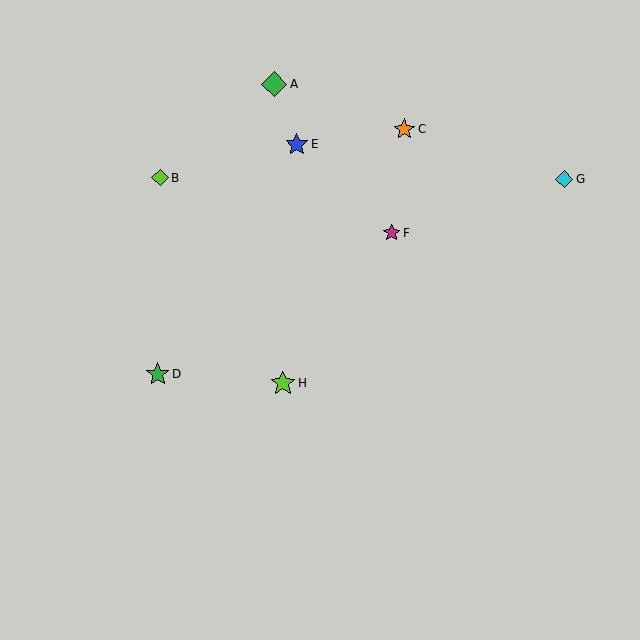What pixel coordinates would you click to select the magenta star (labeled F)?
Click at (392, 233) to select the magenta star F.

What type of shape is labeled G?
Shape G is a cyan diamond.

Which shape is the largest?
The green diamond (labeled A) is the largest.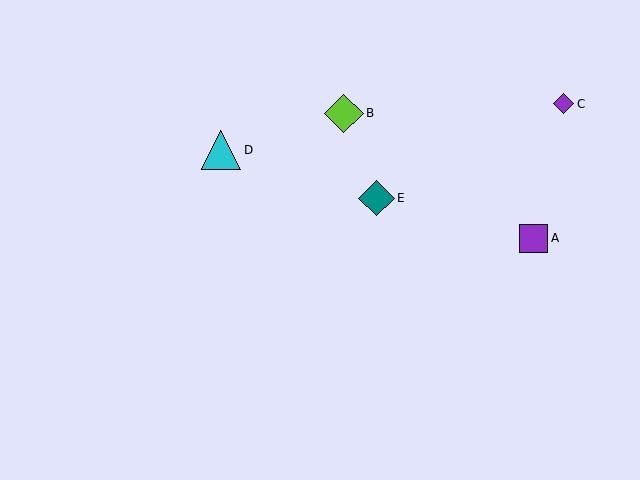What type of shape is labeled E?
Shape E is a teal diamond.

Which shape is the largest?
The cyan triangle (labeled D) is the largest.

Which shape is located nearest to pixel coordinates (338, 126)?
The lime diamond (labeled B) at (344, 113) is nearest to that location.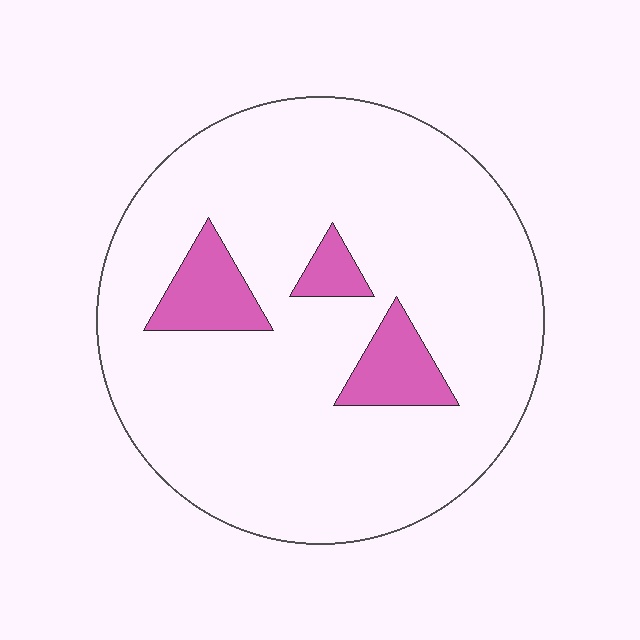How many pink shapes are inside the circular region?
3.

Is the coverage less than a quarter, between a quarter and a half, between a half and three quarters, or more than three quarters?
Less than a quarter.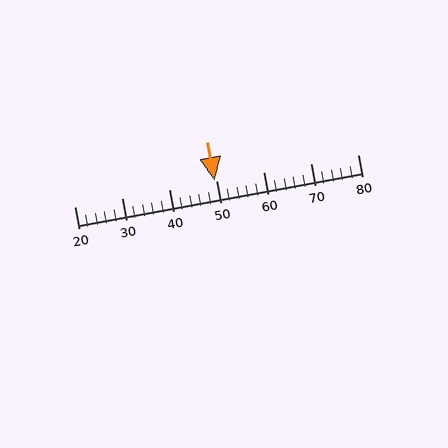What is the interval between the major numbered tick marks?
The major tick marks are spaced 10 units apart.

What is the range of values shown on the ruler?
The ruler shows values from 20 to 80.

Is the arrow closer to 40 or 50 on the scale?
The arrow is closer to 50.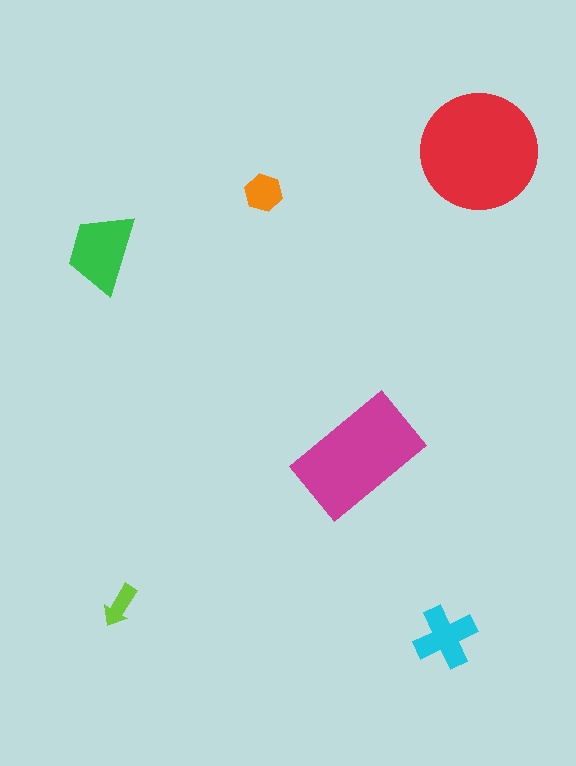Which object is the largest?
The red circle.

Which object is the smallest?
The lime arrow.